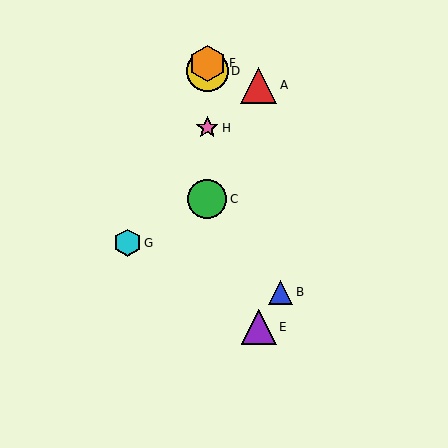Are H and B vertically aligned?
No, H is at x≈207 and B is at x≈281.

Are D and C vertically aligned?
Yes, both are at x≈207.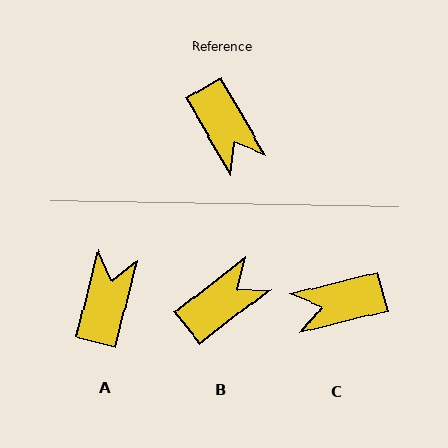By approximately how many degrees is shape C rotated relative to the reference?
Approximately 106 degrees clockwise.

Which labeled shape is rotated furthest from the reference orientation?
A, about 135 degrees away.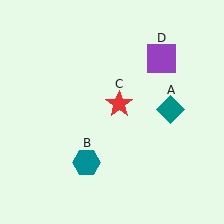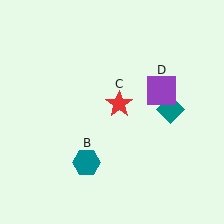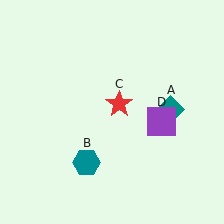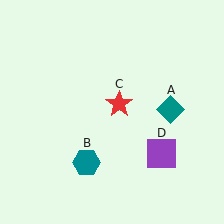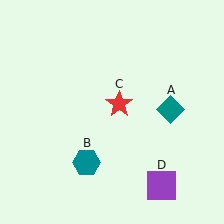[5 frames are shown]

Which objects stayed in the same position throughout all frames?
Teal diamond (object A) and teal hexagon (object B) and red star (object C) remained stationary.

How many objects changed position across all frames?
1 object changed position: purple square (object D).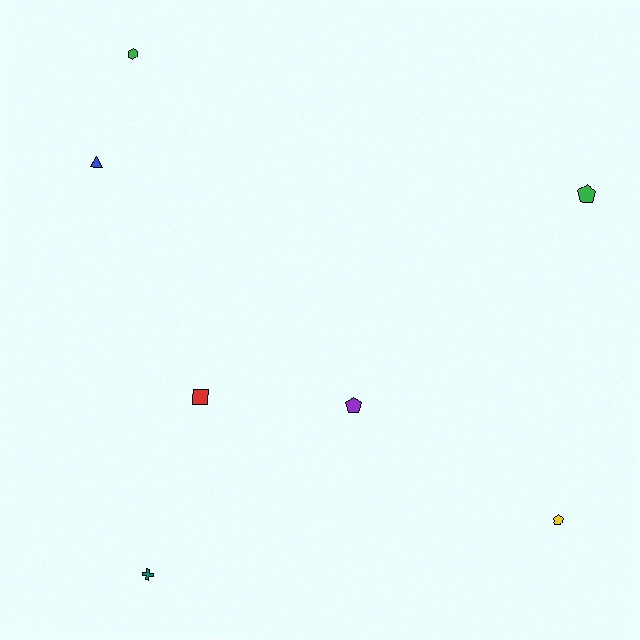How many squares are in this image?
There is 1 square.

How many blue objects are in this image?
There is 1 blue object.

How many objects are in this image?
There are 7 objects.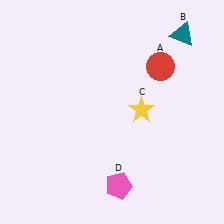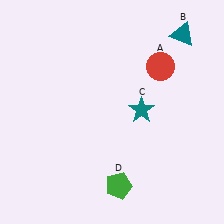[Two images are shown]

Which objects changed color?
C changed from yellow to teal. D changed from pink to green.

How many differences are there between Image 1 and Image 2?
There are 2 differences between the two images.